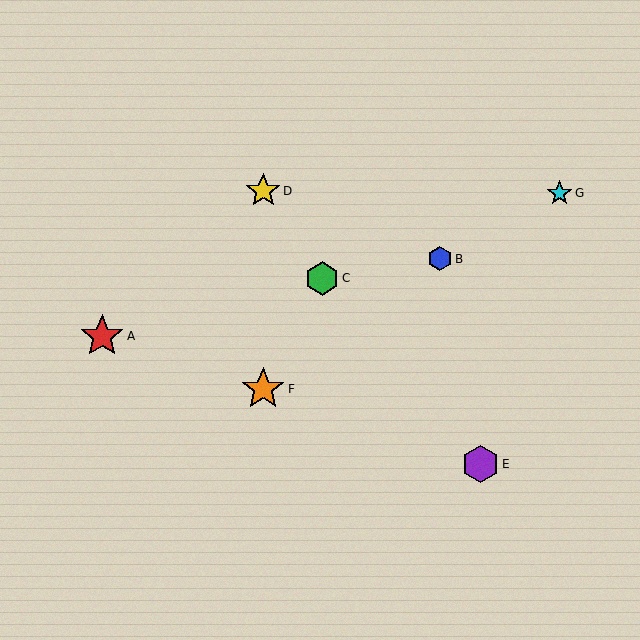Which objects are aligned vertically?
Objects D, F are aligned vertically.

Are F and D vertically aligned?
Yes, both are at x≈263.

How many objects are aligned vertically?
2 objects (D, F) are aligned vertically.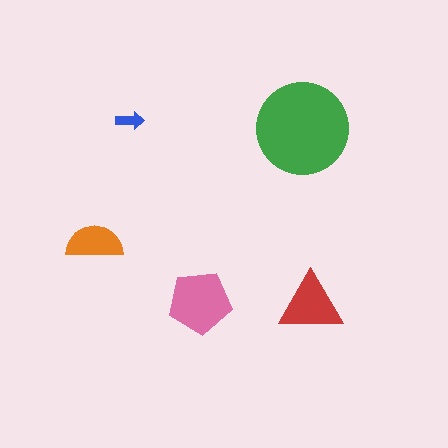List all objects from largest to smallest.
The green circle, the pink pentagon, the red triangle, the orange semicircle, the blue arrow.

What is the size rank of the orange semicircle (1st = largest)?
4th.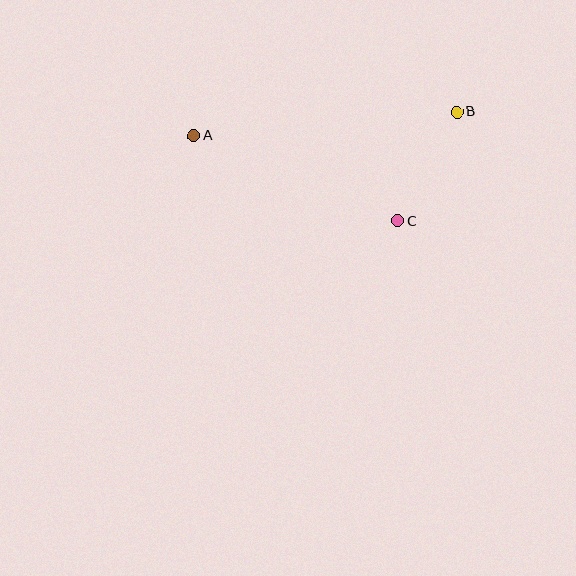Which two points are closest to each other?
Points B and C are closest to each other.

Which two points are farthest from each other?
Points A and B are farthest from each other.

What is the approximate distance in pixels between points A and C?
The distance between A and C is approximately 221 pixels.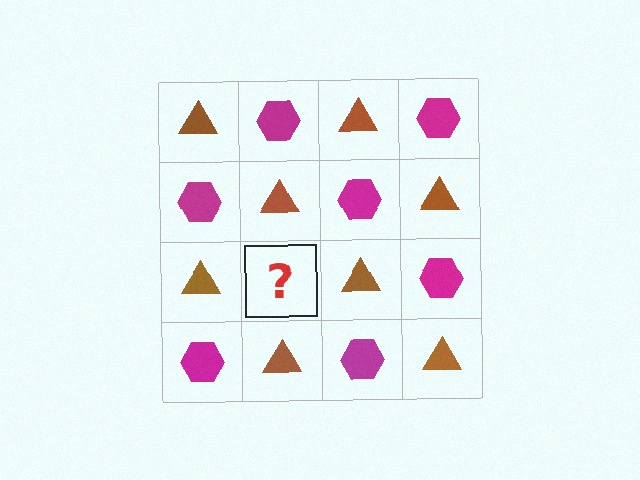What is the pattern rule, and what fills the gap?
The rule is that it alternates brown triangle and magenta hexagon in a checkerboard pattern. The gap should be filled with a magenta hexagon.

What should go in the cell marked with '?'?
The missing cell should contain a magenta hexagon.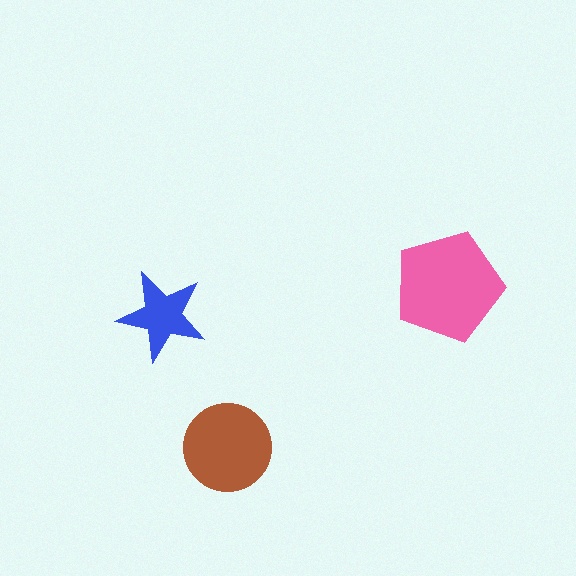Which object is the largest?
The pink pentagon.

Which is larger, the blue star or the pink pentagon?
The pink pentagon.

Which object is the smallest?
The blue star.